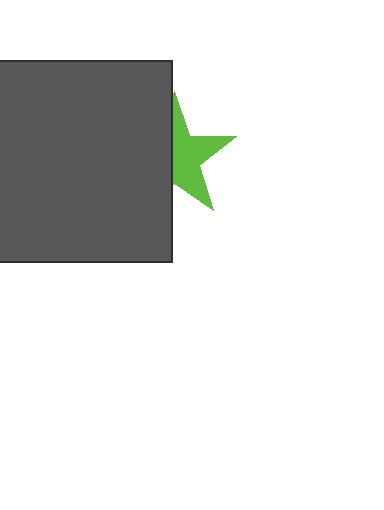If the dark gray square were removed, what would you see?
You would see the complete lime star.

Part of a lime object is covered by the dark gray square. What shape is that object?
It is a star.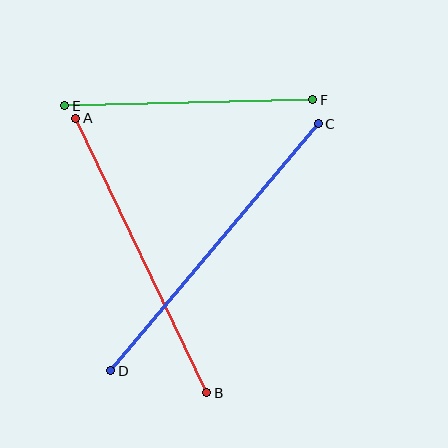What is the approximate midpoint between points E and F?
The midpoint is at approximately (189, 103) pixels.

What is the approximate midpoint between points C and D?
The midpoint is at approximately (214, 247) pixels.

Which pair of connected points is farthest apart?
Points C and D are farthest apart.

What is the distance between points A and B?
The distance is approximately 304 pixels.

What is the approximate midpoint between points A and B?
The midpoint is at approximately (141, 256) pixels.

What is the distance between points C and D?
The distance is approximately 322 pixels.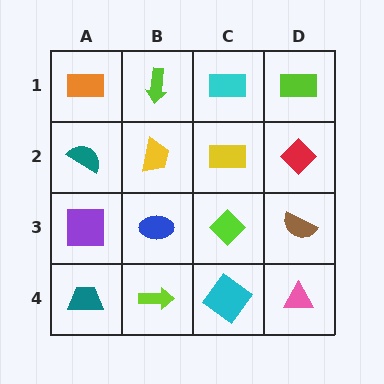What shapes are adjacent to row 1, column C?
A yellow rectangle (row 2, column C), a lime arrow (row 1, column B), a lime rectangle (row 1, column D).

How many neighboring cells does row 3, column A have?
3.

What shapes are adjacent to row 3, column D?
A red diamond (row 2, column D), a pink triangle (row 4, column D), a lime diamond (row 3, column C).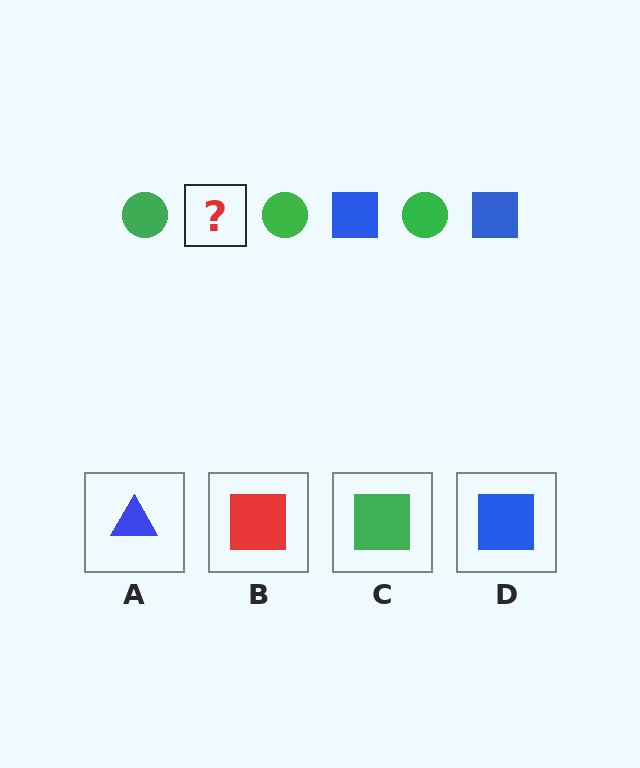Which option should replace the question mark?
Option D.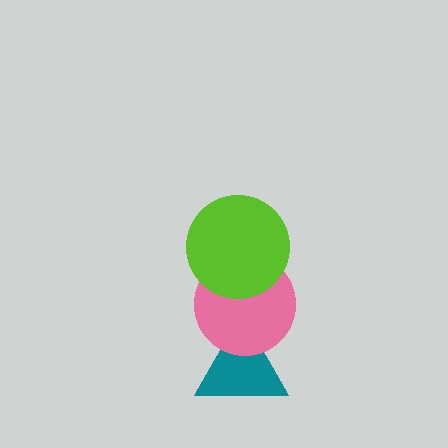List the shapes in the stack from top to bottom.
From top to bottom: the lime circle, the pink circle, the teal triangle.